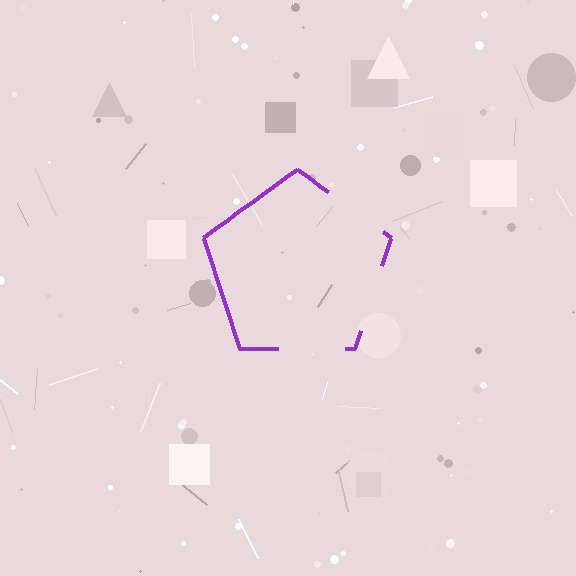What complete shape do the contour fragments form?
The contour fragments form a pentagon.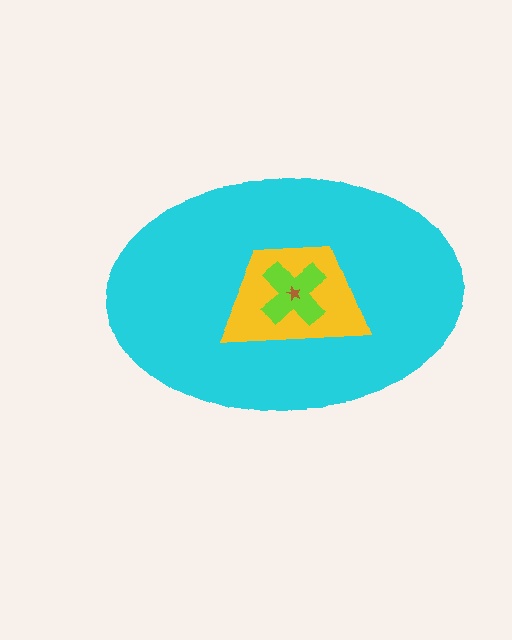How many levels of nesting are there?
4.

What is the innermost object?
The brown star.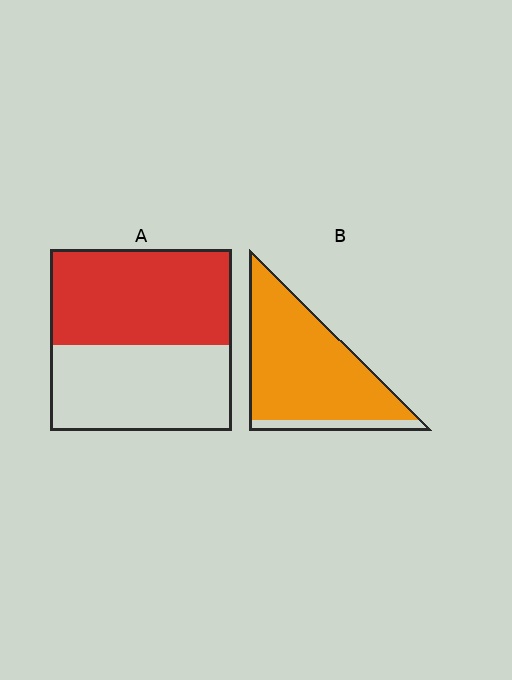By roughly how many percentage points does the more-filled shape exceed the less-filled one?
By roughly 35 percentage points (B over A).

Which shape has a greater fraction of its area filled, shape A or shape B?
Shape B.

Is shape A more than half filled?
Roughly half.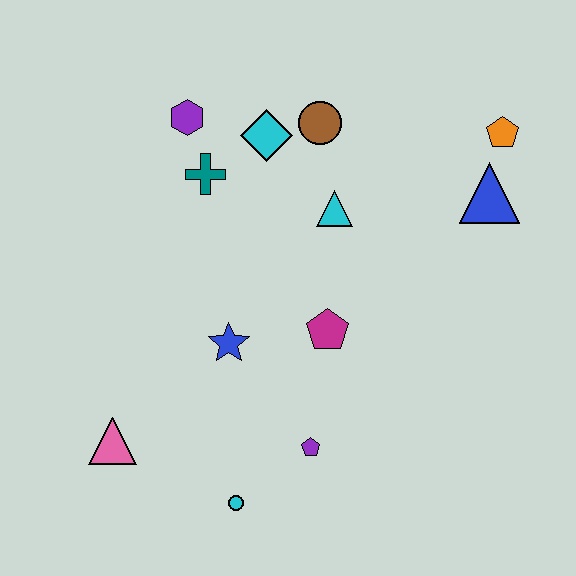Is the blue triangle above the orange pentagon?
No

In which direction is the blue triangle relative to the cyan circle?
The blue triangle is above the cyan circle.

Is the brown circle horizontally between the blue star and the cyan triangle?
Yes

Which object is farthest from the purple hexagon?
The cyan circle is farthest from the purple hexagon.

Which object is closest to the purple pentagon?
The cyan circle is closest to the purple pentagon.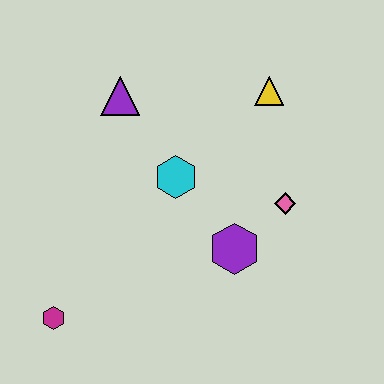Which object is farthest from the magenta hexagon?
The yellow triangle is farthest from the magenta hexagon.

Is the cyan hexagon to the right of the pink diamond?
No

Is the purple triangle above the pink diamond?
Yes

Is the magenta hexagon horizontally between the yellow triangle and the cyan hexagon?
No